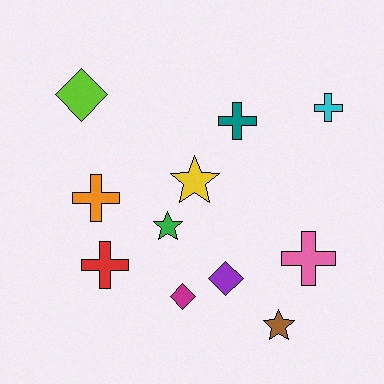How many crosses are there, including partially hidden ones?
There are 5 crosses.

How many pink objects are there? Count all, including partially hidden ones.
There is 1 pink object.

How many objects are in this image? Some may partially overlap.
There are 11 objects.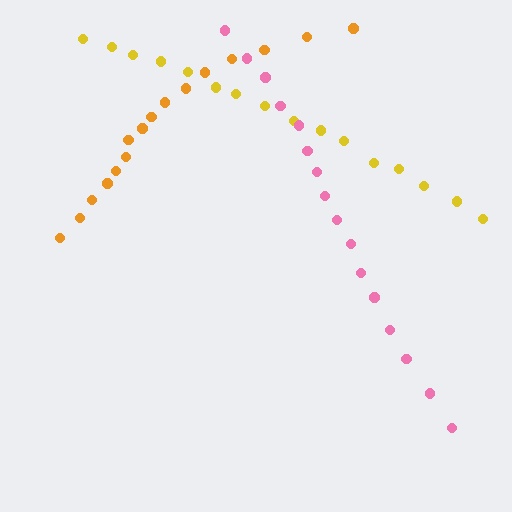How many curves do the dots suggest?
There are 3 distinct paths.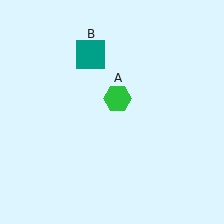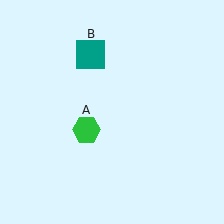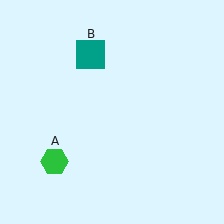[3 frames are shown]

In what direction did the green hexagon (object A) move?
The green hexagon (object A) moved down and to the left.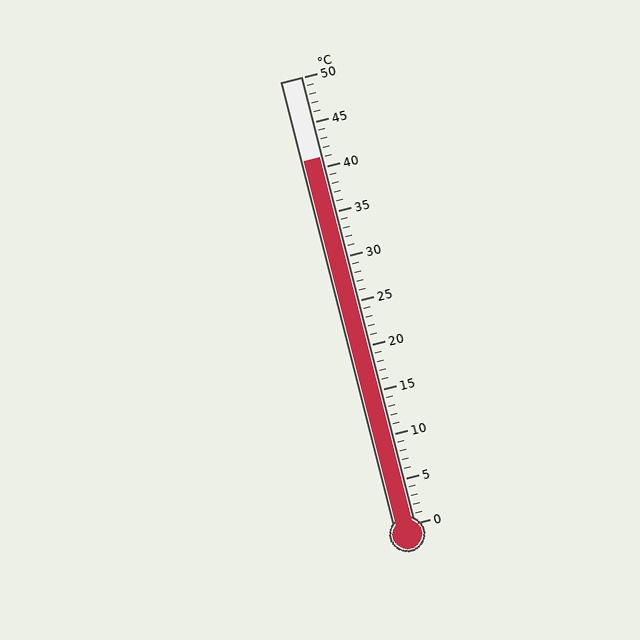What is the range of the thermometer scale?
The thermometer scale ranges from 0°C to 50°C.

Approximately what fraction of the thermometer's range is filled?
The thermometer is filled to approximately 80% of its range.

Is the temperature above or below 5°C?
The temperature is above 5°C.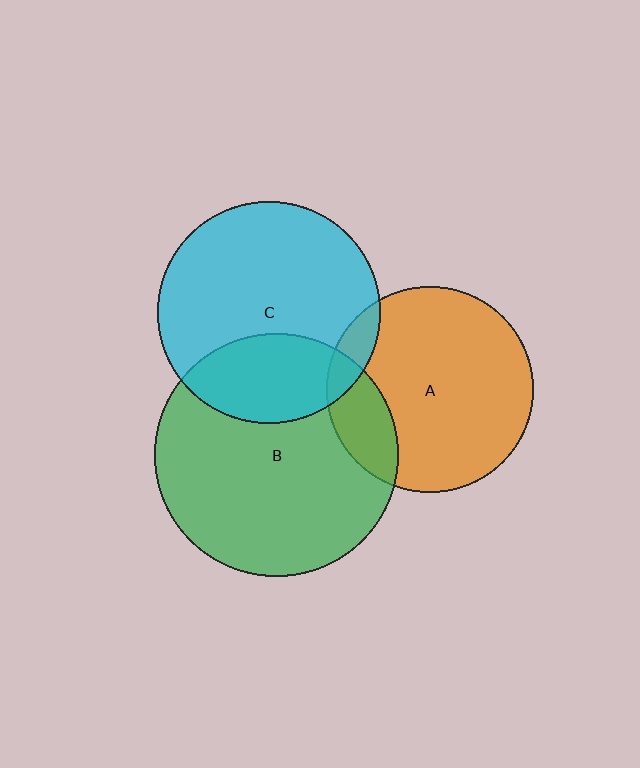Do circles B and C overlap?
Yes.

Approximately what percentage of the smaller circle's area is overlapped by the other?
Approximately 30%.